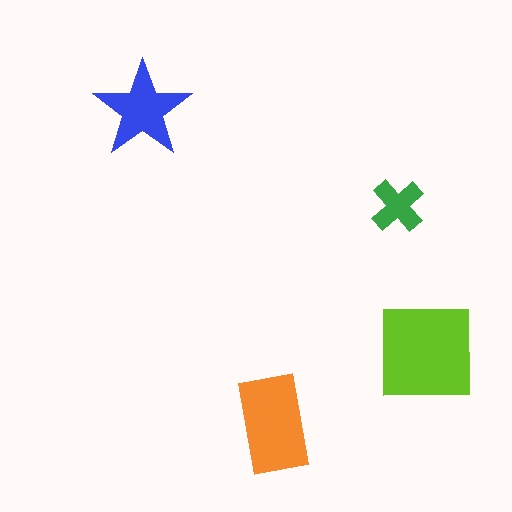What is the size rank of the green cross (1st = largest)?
4th.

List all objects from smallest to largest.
The green cross, the blue star, the orange rectangle, the lime square.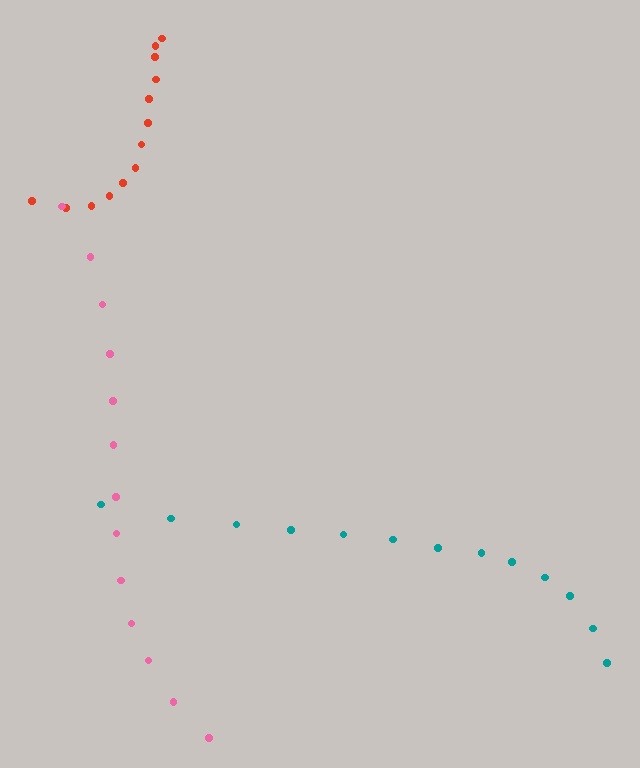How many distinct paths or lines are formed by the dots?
There are 3 distinct paths.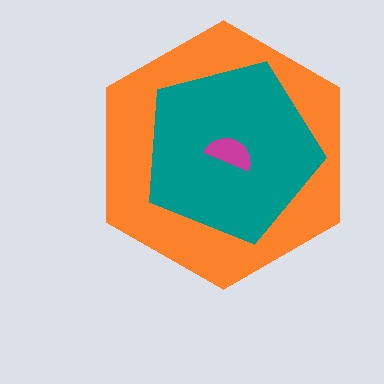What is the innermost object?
The magenta semicircle.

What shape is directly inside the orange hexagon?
The teal pentagon.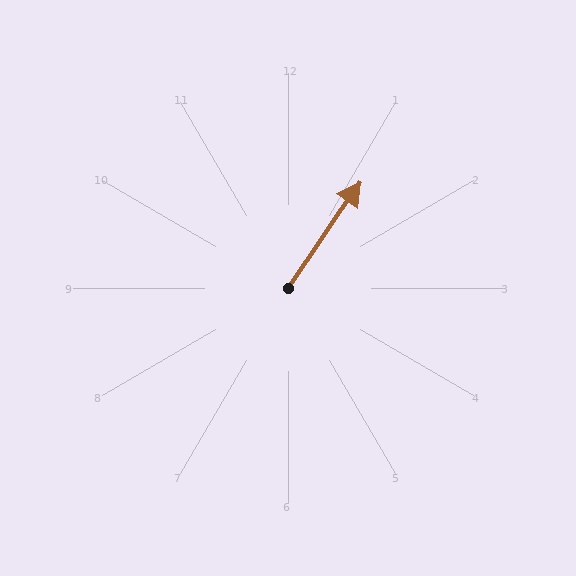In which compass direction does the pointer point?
Northeast.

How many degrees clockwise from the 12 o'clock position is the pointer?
Approximately 34 degrees.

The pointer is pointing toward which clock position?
Roughly 1 o'clock.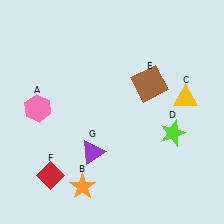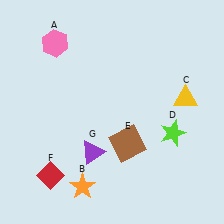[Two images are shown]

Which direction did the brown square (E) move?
The brown square (E) moved down.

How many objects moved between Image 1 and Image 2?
2 objects moved between the two images.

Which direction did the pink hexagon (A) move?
The pink hexagon (A) moved up.